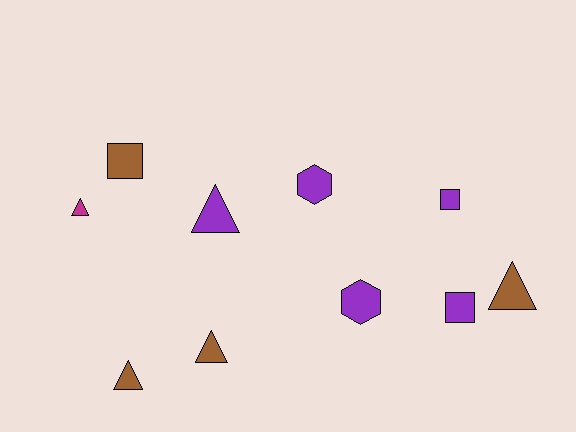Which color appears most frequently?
Purple, with 5 objects.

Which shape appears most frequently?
Triangle, with 5 objects.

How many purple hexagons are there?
There are 2 purple hexagons.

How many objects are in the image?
There are 10 objects.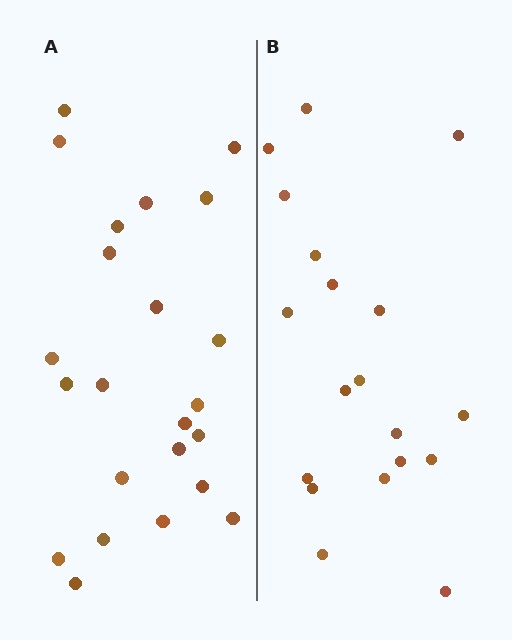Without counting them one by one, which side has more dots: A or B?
Region A (the left region) has more dots.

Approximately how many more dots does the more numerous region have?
Region A has about 4 more dots than region B.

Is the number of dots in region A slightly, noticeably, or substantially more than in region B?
Region A has only slightly more — the two regions are fairly close. The ratio is roughly 1.2 to 1.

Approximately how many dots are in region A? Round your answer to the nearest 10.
About 20 dots. (The exact count is 23, which rounds to 20.)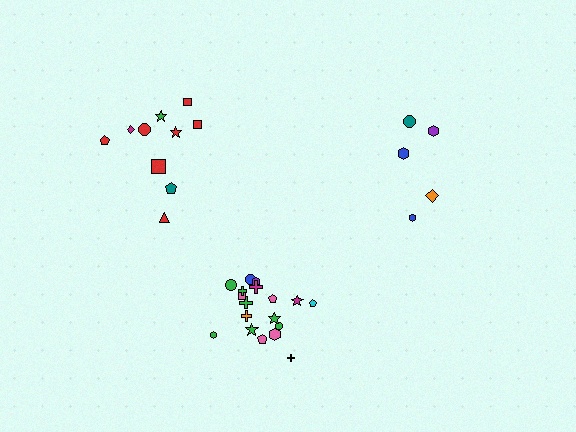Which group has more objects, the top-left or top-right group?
The top-left group.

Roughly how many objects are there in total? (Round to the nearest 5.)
Roughly 35 objects in total.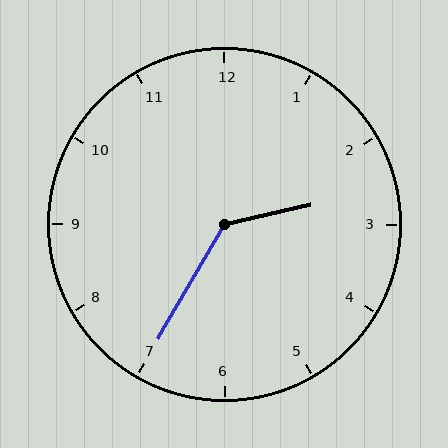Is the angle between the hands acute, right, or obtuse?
It is obtuse.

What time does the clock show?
2:35.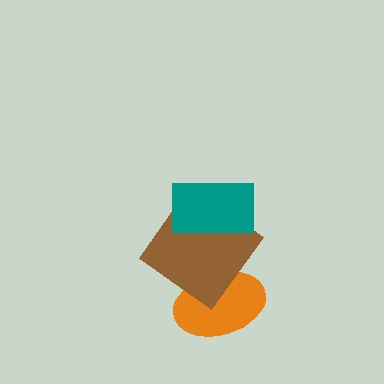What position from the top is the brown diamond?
The brown diamond is 2nd from the top.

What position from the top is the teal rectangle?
The teal rectangle is 1st from the top.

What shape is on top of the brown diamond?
The teal rectangle is on top of the brown diamond.